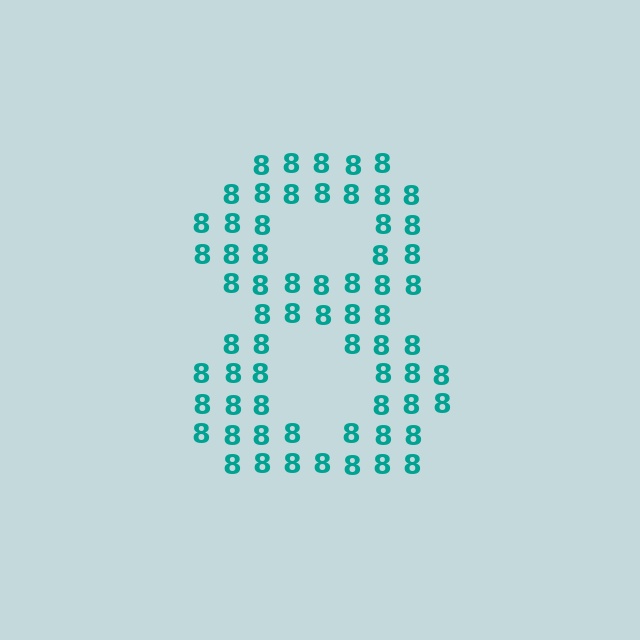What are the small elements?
The small elements are digit 8's.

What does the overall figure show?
The overall figure shows the digit 8.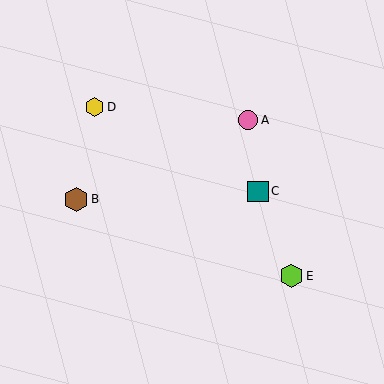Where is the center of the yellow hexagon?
The center of the yellow hexagon is at (94, 107).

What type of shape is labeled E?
Shape E is a lime hexagon.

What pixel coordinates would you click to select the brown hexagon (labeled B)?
Click at (76, 199) to select the brown hexagon B.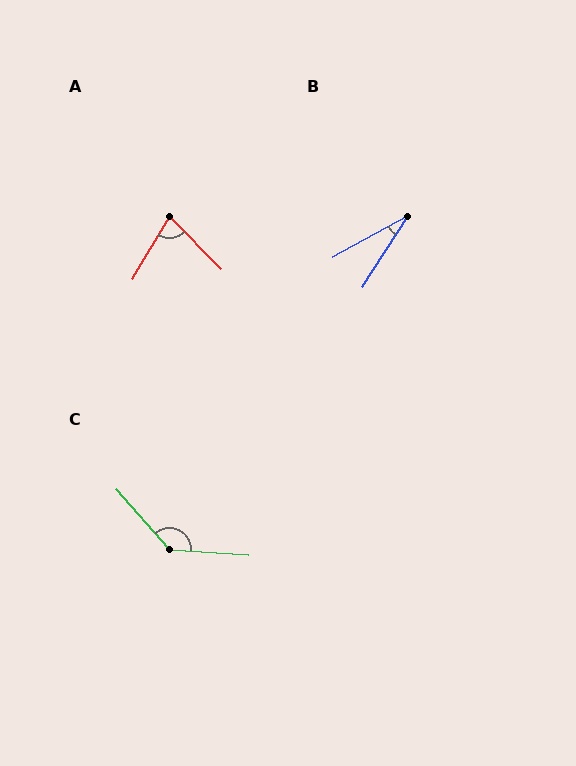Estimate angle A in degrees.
Approximately 75 degrees.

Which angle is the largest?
C, at approximately 135 degrees.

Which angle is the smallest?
B, at approximately 29 degrees.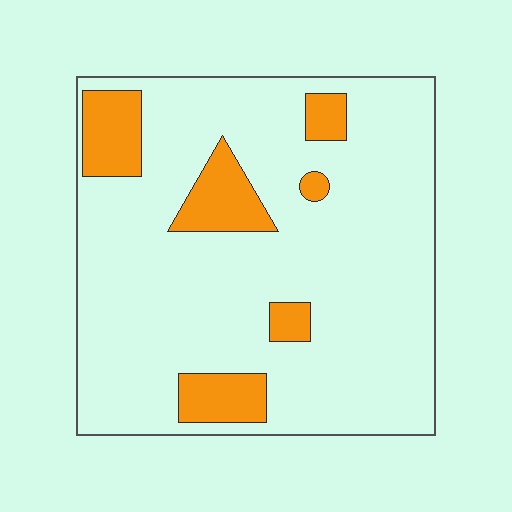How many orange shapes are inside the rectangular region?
6.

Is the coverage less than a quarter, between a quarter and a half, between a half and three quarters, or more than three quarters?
Less than a quarter.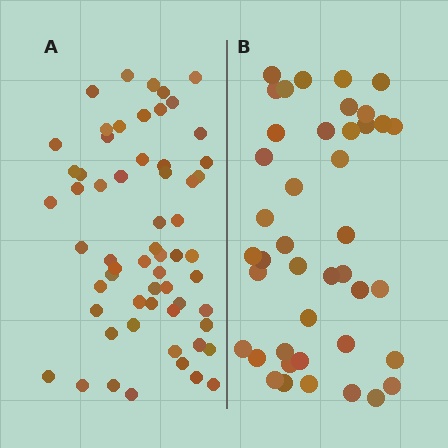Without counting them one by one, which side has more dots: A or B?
Region A (the left region) has more dots.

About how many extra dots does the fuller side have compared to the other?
Region A has approximately 20 more dots than region B.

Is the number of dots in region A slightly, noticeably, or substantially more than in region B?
Region A has noticeably more, but not dramatically so. The ratio is roughly 1.4 to 1.